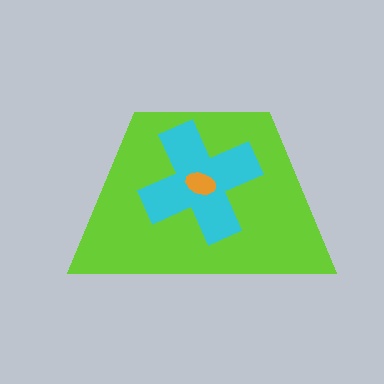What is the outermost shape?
The lime trapezoid.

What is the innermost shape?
The orange ellipse.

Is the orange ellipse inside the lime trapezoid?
Yes.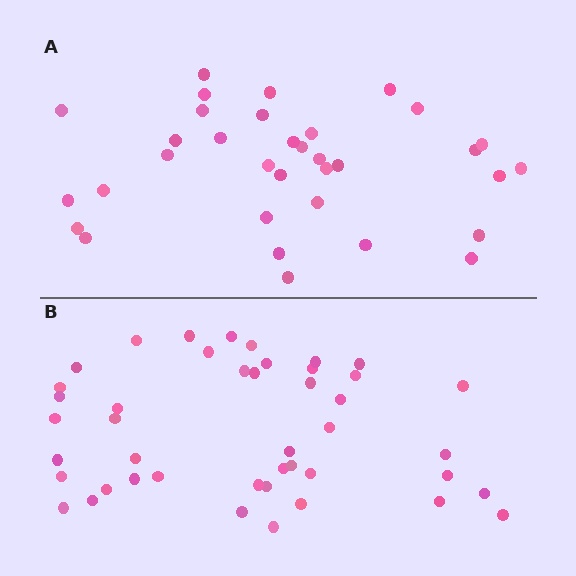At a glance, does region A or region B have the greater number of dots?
Region B (the bottom region) has more dots.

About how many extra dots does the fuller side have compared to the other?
Region B has roughly 10 or so more dots than region A.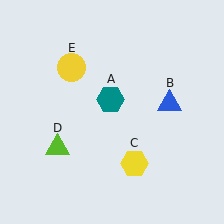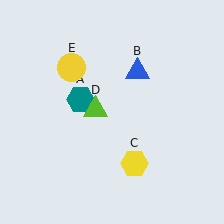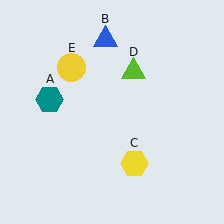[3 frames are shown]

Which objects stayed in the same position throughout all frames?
Yellow hexagon (object C) and yellow circle (object E) remained stationary.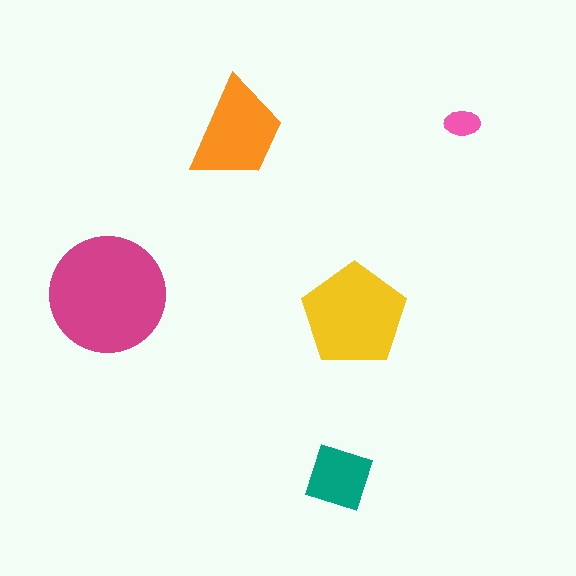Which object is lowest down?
The teal diamond is bottommost.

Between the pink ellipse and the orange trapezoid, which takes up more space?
The orange trapezoid.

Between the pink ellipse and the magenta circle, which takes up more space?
The magenta circle.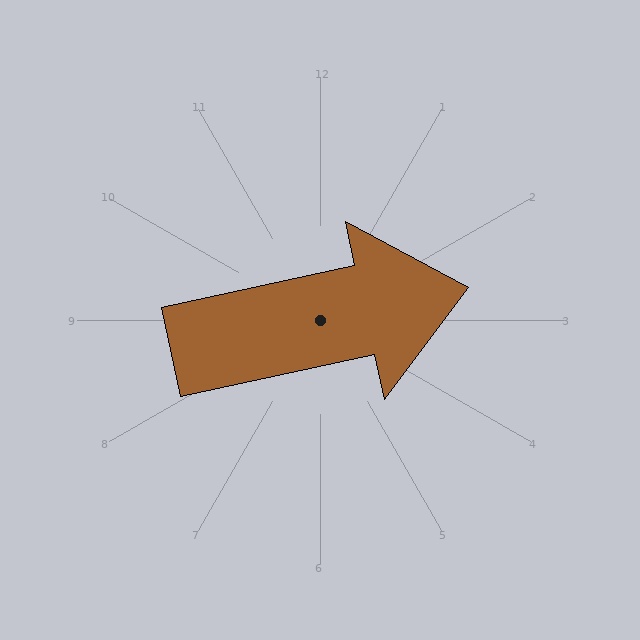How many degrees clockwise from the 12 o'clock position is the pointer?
Approximately 78 degrees.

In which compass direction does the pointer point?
East.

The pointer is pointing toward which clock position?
Roughly 3 o'clock.